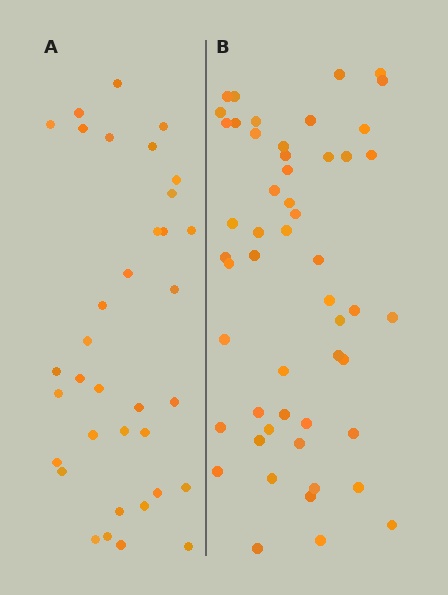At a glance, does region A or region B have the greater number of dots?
Region B (the right region) has more dots.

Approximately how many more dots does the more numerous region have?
Region B has approximately 15 more dots than region A.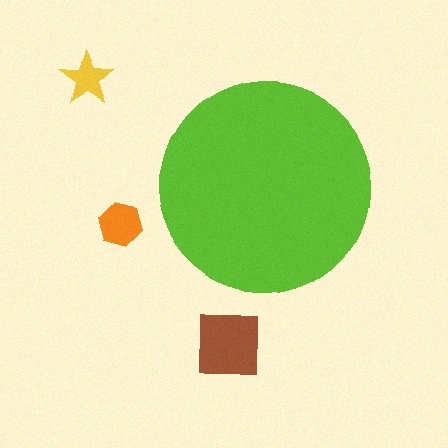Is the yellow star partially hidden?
No, the yellow star is fully visible.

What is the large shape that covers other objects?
A lime circle.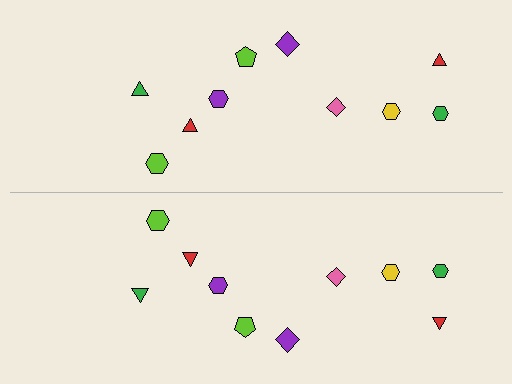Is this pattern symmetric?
Yes, this pattern has bilateral (reflection) symmetry.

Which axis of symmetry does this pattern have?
The pattern has a horizontal axis of symmetry running through the center of the image.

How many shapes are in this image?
There are 20 shapes in this image.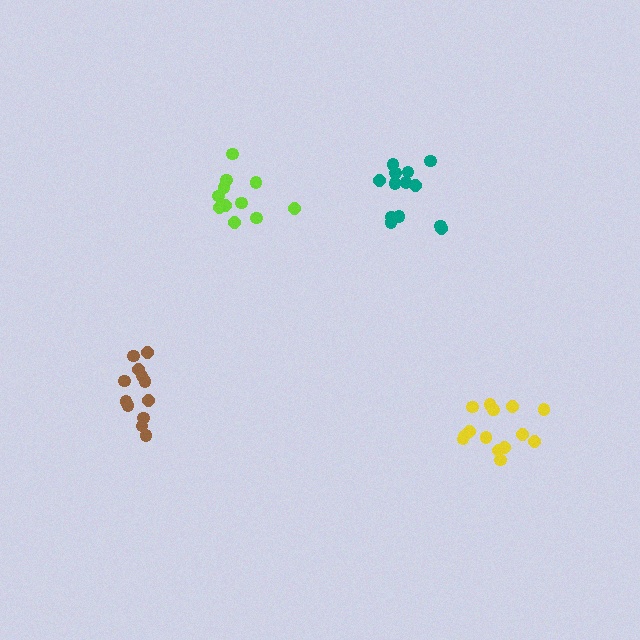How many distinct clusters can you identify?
There are 4 distinct clusters.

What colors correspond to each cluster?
The clusters are colored: teal, yellow, lime, brown.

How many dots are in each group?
Group 1: 13 dots, Group 2: 15 dots, Group 3: 11 dots, Group 4: 12 dots (51 total).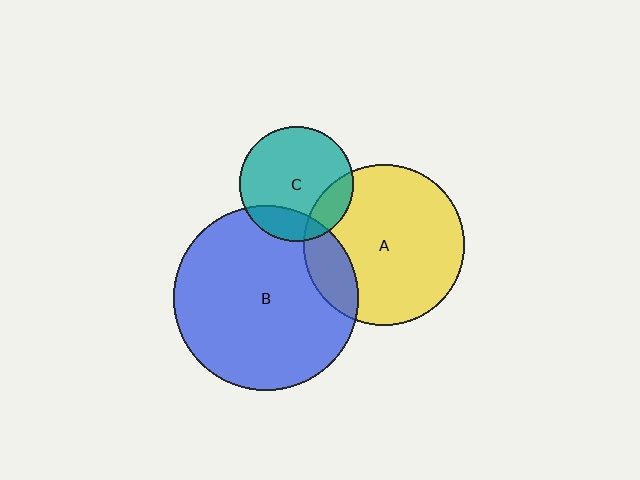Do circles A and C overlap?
Yes.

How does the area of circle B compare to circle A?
Approximately 1.3 times.